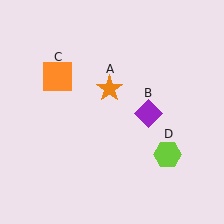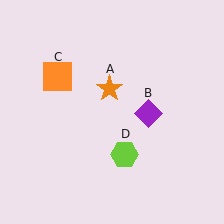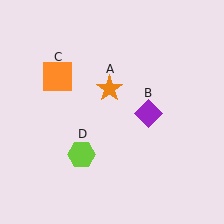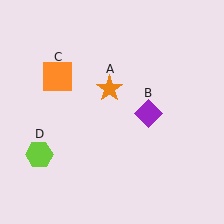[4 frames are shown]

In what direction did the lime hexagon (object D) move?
The lime hexagon (object D) moved left.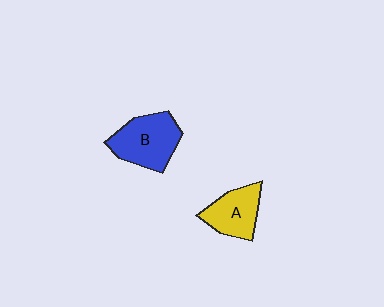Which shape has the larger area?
Shape B (blue).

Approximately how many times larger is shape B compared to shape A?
Approximately 1.3 times.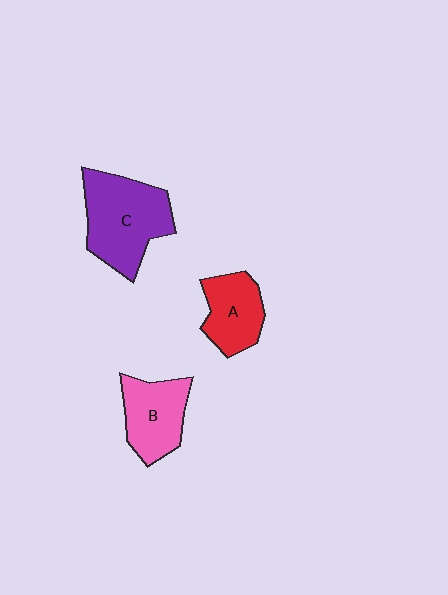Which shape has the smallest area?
Shape A (red).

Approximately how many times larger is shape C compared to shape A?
Approximately 1.6 times.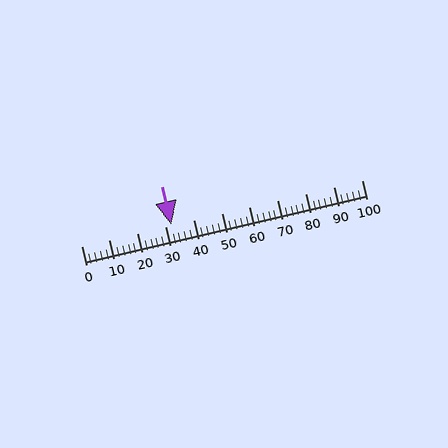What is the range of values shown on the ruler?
The ruler shows values from 0 to 100.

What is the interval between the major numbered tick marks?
The major tick marks are spaced 10 units apart.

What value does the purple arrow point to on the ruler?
The purple arrow points to approximately 32.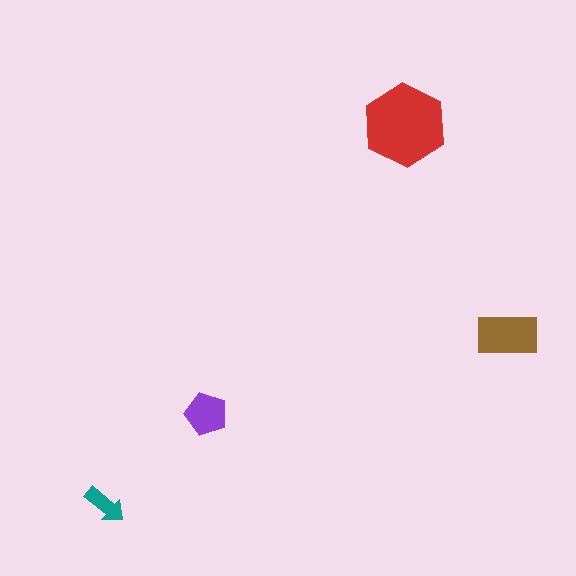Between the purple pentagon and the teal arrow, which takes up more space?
The purple pentagon.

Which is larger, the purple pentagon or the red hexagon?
The red hexagon.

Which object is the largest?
The red hexagon.